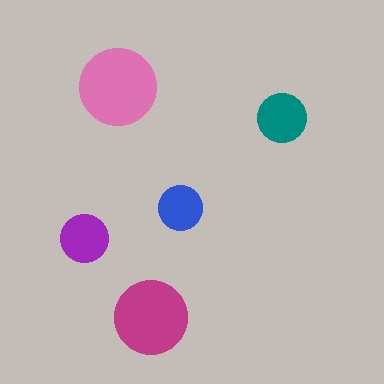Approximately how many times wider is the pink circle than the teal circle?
About 1.5 times wider.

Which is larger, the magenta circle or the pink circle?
The pink one.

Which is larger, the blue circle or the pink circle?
The pink one.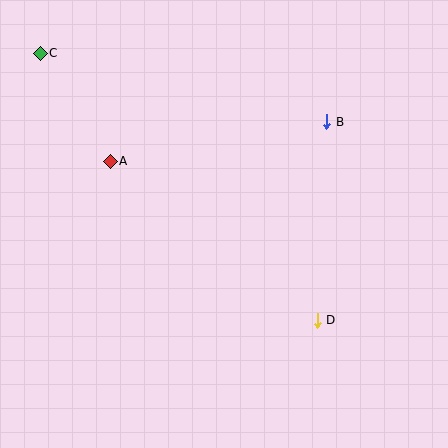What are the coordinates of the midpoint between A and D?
The midpoint between A and D is at (214, 241).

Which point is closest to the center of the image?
Point A at (110, 162) is closest to the center.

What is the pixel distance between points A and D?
The distance between A and D is 261 pixels.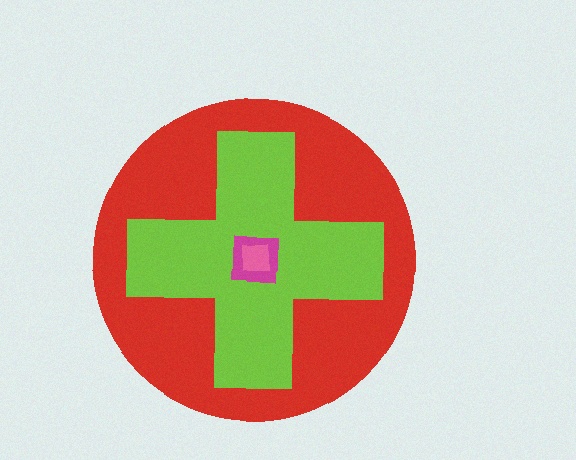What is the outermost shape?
The red circle.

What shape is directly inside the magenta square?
The pink square.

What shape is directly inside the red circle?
The lime cross.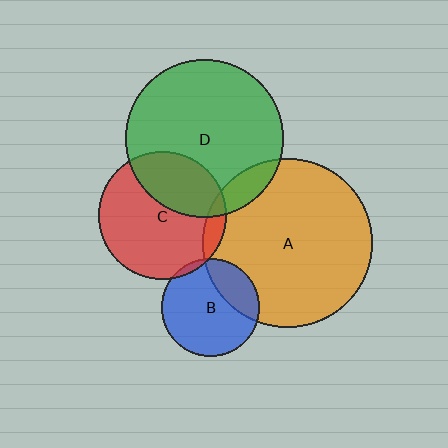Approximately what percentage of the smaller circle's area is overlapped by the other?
Approximately 35%.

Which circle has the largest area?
Circle A (orange).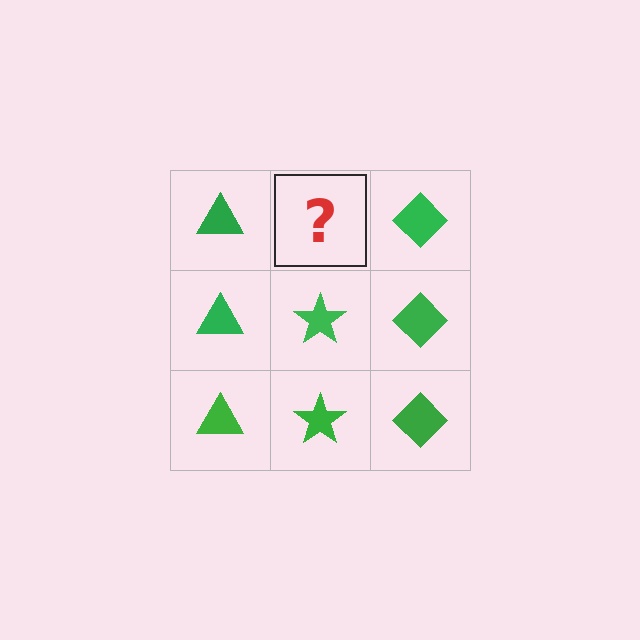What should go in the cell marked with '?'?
The missing cell should contain a green star.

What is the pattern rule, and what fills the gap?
The rule is that each column has a consistent shape. The gap should be filled with a green star.